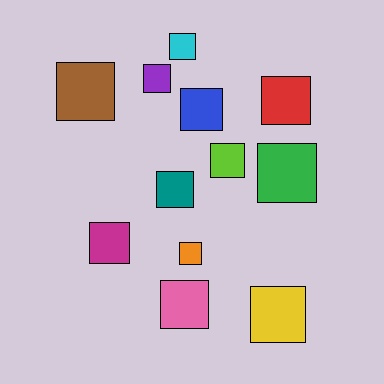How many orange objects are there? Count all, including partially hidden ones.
There is 1 orange object.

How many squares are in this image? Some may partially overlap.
There are 12 squares.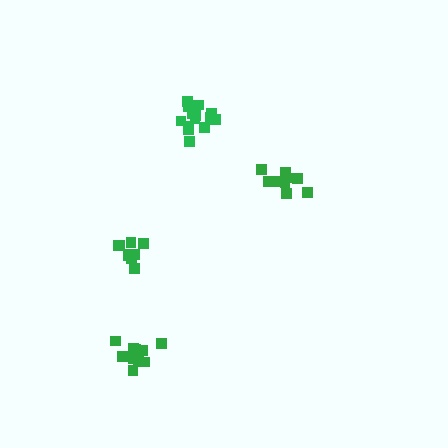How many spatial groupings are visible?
There are 4 spatial groupings.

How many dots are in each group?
Group 1: 10 dots, Group 2: 9 dots, Group 3: 14 dots, Group 4: 10 dots (43 total).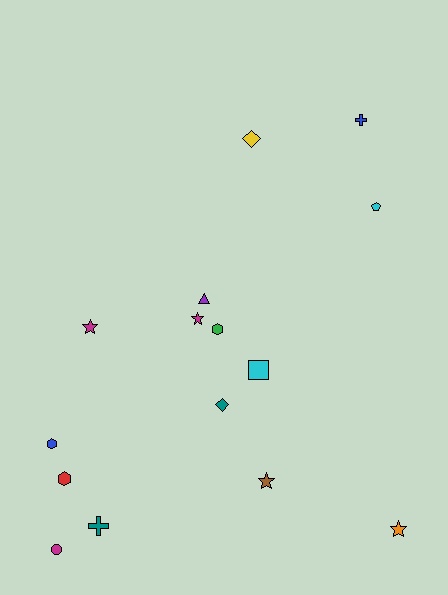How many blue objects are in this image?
There are 2 blue objects.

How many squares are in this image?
There is 1 square.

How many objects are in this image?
There are 15 objects.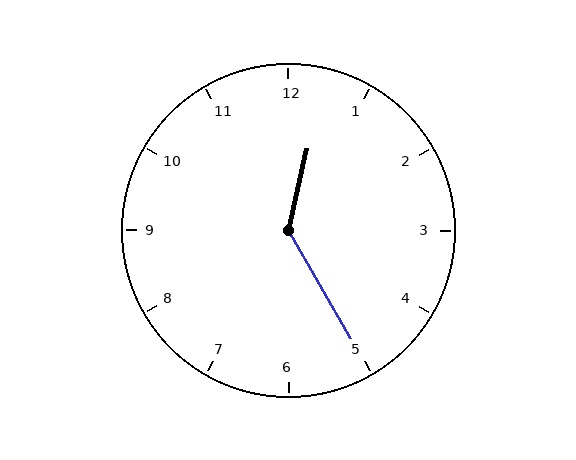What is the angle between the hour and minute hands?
Approximately 138 degrees.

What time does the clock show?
12:25.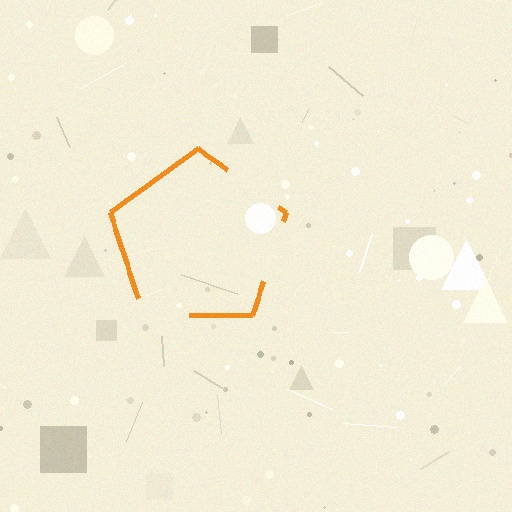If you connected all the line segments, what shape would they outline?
They would outline a pentagon.